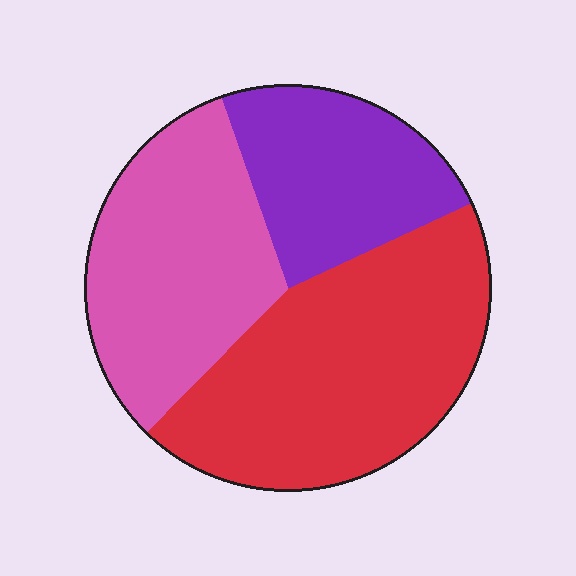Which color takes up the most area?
Red, at roughly 45%.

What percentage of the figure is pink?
Pink takes up between a quarter and a half of the figure.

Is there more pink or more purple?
Pink.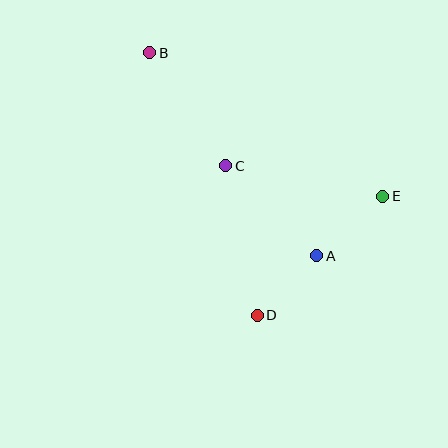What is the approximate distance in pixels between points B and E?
The distance between B and E is approximately 274 pixels.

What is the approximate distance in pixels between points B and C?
The distance between B and C is approximately 136 pixels.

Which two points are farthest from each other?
Points B and D are farthest from each other.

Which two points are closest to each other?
Points A and D are closest to each other.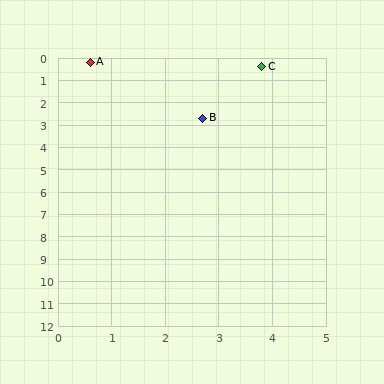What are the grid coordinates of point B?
Point B is at approximately (2.7, 2.7).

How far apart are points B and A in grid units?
Points B and A are about 3.3 grid units apart.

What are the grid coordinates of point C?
Point C is at approximately (3.8, 0.4).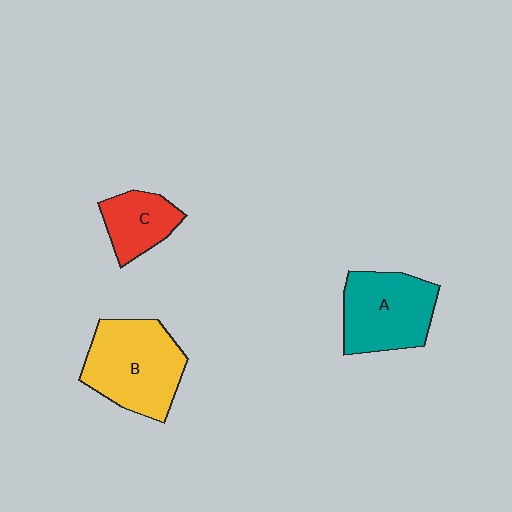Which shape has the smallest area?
Shape C (red).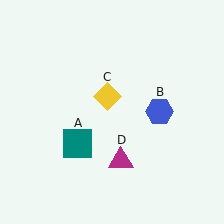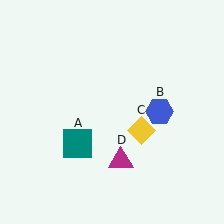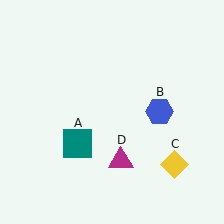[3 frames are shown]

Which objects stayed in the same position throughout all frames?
Teal square (object A) and blue hexagon (object B) and magenta triangle (object D) remained stationary.